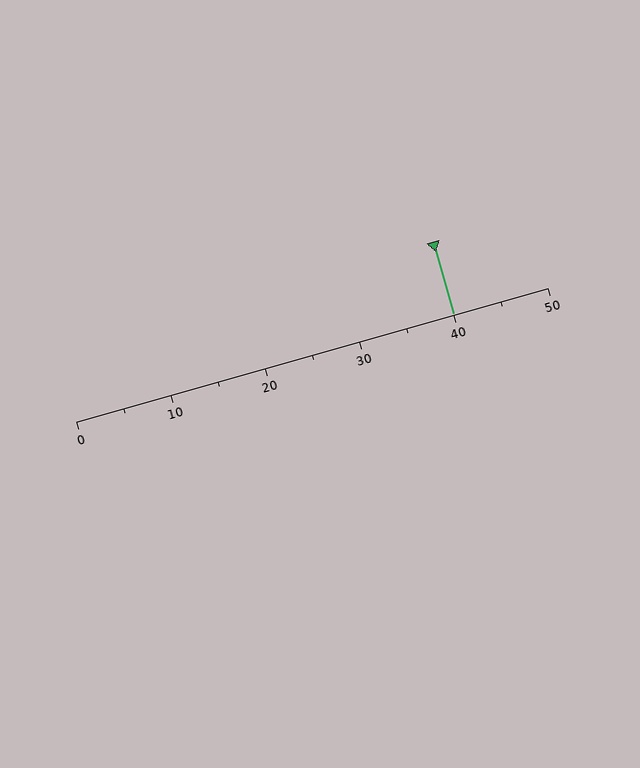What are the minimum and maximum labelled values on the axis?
The axis runs from 0 to 50.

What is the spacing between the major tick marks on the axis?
The major ticks are spaced 10 apart.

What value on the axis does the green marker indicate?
The marker indicates approximately 40.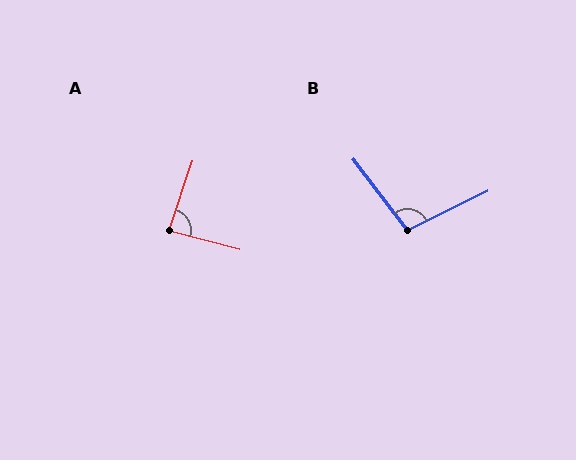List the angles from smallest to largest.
A (86°), B (101°).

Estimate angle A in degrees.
Approximately 86 degrees.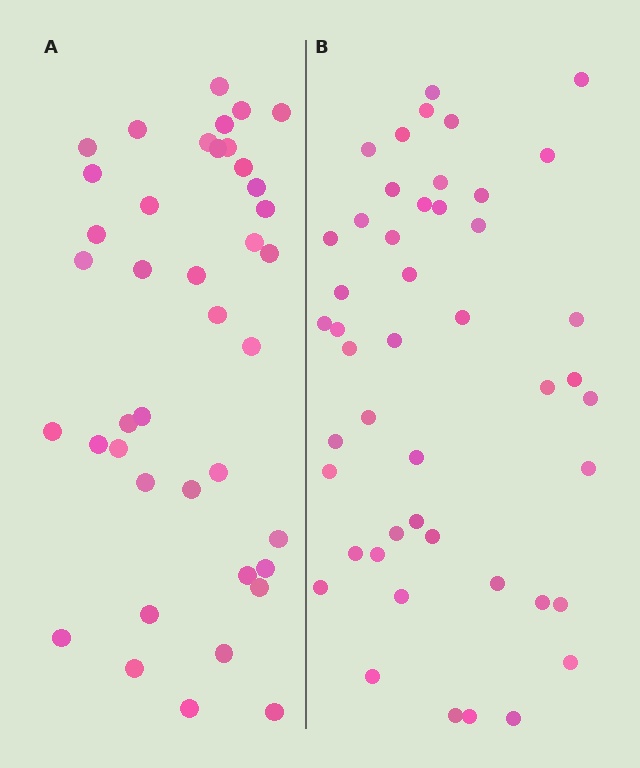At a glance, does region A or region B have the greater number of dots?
Region B (the right region) has more dots.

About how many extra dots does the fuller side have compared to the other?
Region B has roughly 8 or so more dots than region A.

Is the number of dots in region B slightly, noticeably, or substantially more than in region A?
Region B has only slightly more — the two regions are fairly close. The ratio is roughly 1.2 to 1.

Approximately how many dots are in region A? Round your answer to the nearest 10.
About 40 dots.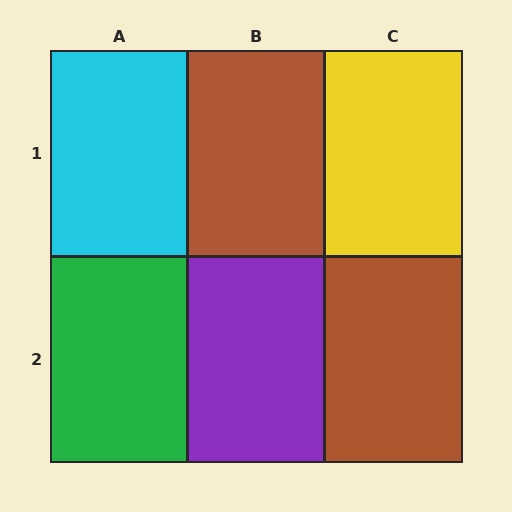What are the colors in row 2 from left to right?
Green, purple, brown.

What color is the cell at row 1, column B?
Brown.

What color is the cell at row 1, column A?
Cyan.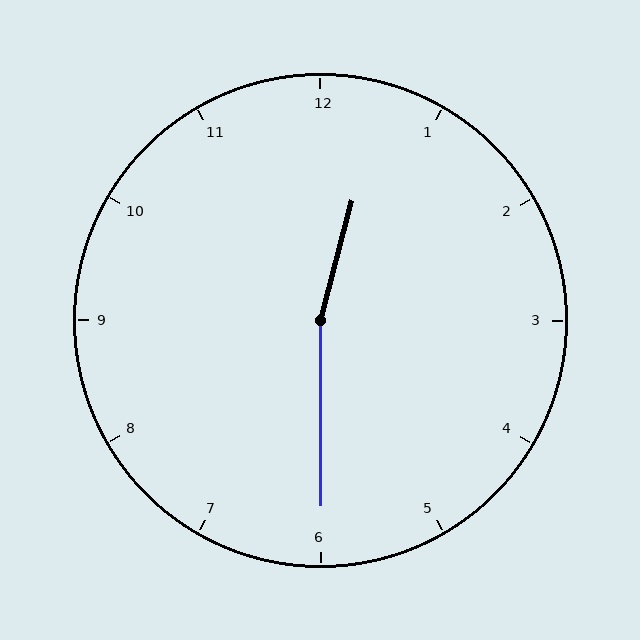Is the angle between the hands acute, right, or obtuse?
It is obtuse.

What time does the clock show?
12:30.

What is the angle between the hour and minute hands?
Approximately 165 degrees.